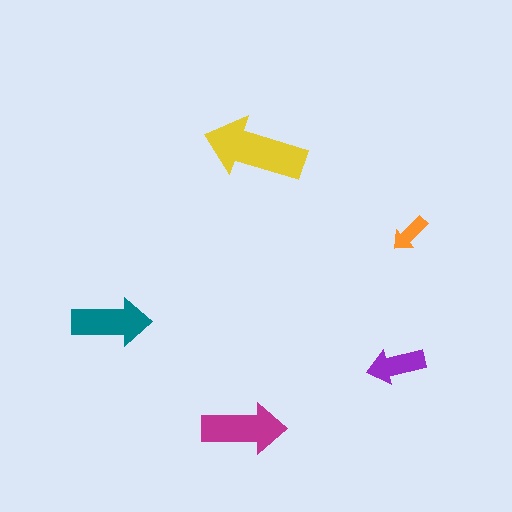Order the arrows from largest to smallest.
the yellow one, the magenta one, the teal one, the purple one, the orange one.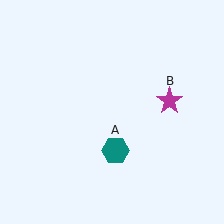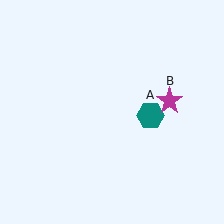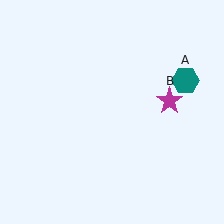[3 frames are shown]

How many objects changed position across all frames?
1 object changed position: teal hexagon (object A).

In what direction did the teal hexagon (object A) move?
The teal hexagon (object A) moved up and to the right.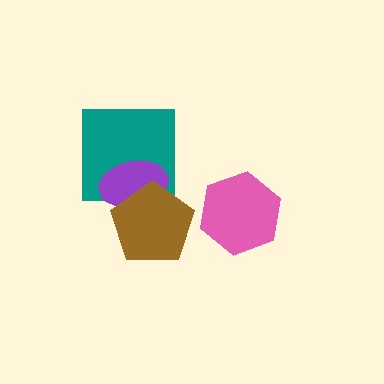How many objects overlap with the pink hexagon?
0 objects overlap with the pink hexagon.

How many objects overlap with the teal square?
2 objects overlap with the teal square.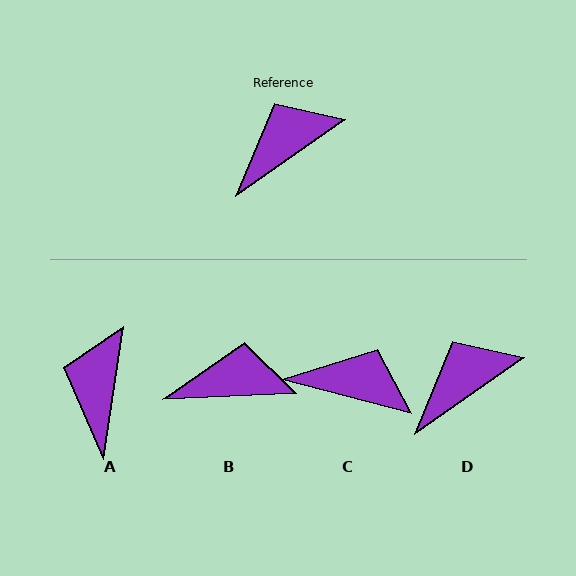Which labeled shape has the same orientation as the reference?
D.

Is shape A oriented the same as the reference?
No, it is off by about 46 degrees.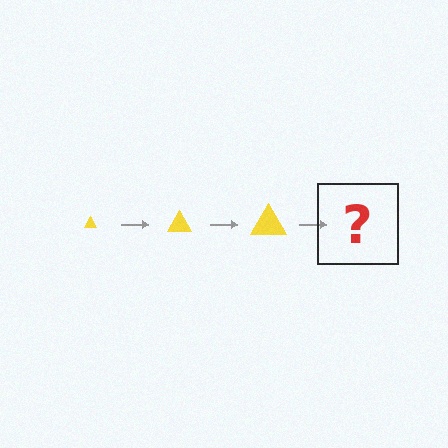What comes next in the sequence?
The next element should be a yellow triangle, larger than the previous one.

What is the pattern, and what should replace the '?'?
The pattern is that the triangle gets progressively larger each step. The '?' should be a yellow triangle, larger than the previous one.